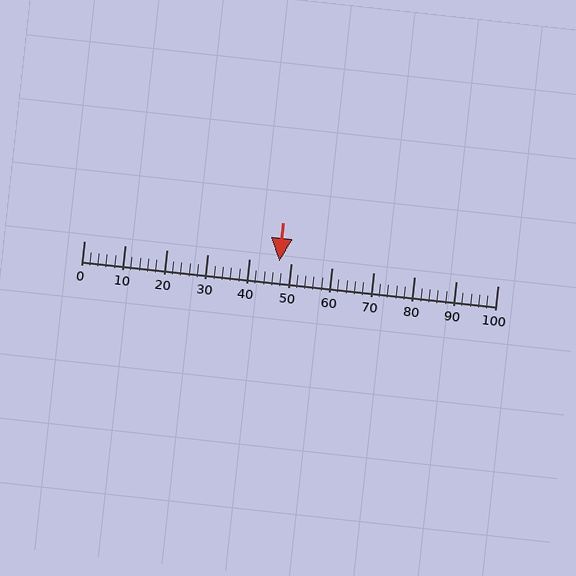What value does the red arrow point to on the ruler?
The red arrow points to approximately 47.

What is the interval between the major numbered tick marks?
The major tick marks are spaced 10 units apart.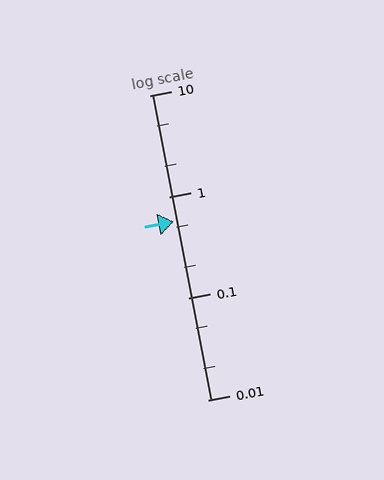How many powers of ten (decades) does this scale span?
The scale spans 3 decades, from 0.01 to 10.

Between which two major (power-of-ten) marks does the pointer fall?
The pointer is between 0.1 and 1.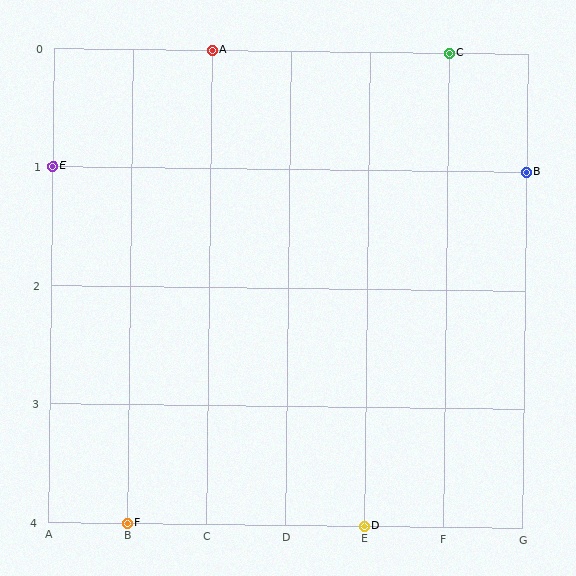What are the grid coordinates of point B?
Point B is at grid coordinates (G, 1).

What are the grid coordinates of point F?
Point F is at grid coordinates (B, 4).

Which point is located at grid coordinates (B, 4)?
Point F is at (B, 4).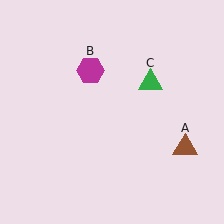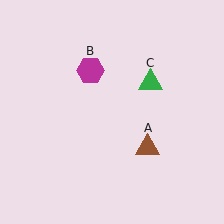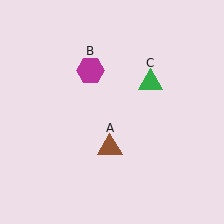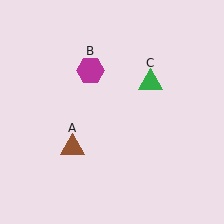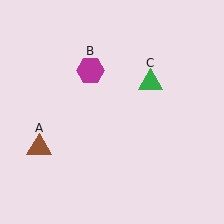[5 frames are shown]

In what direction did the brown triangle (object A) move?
The brown triangle (object A) moved left.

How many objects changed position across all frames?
1 object changed position: brown triangle (object A).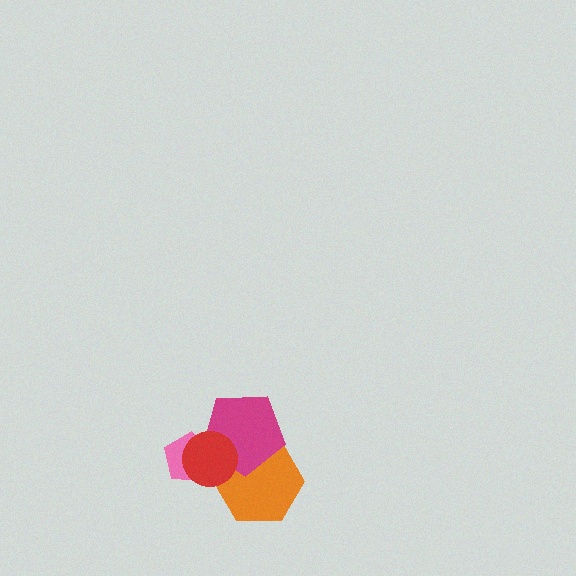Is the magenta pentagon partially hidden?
Yes, it is partially covered by another shape.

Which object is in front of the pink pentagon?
The red circle is in front of the pink pentagon.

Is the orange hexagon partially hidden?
Yes, it is partially covered by another shape.